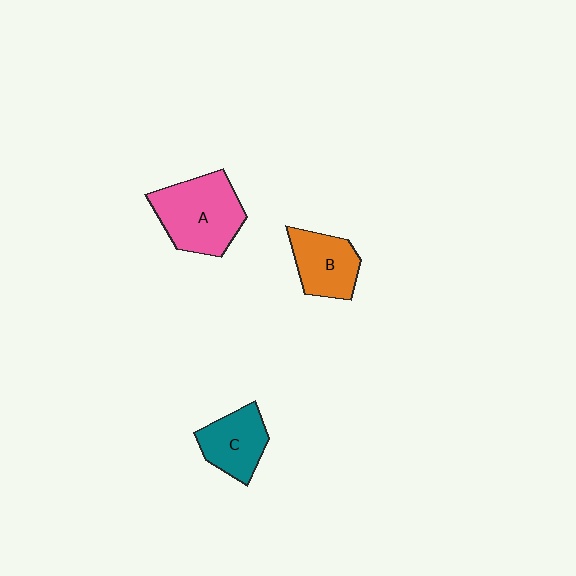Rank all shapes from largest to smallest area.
From largest to smallest: A (pink), B (orange), C (teal).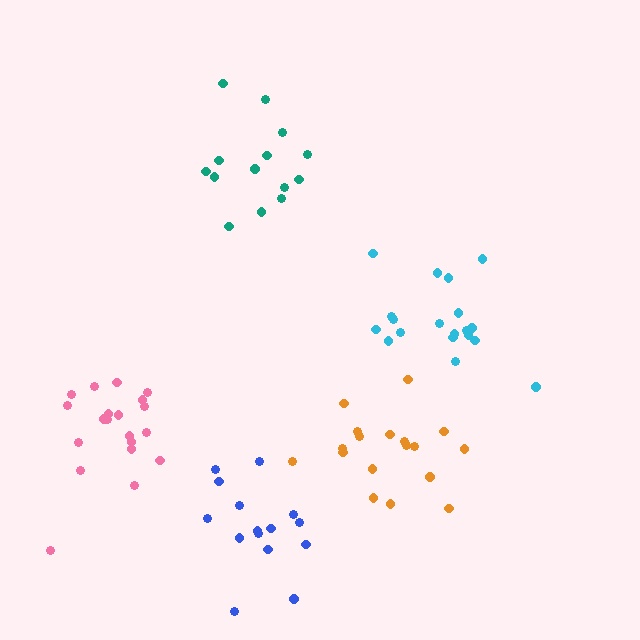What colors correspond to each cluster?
The clusters are colored: teal, blue, orange, cyan, pink.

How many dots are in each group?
Group 1: 14 dots, Group 2: 15 dots, Group 3: 18 dots, Group 4: 19 dots, Group 5: 20 dots (86 total).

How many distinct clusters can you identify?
There are 5 distinct clusters.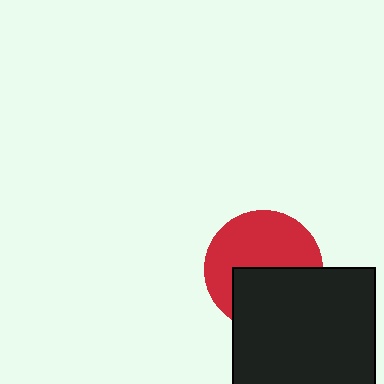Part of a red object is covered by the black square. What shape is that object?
It is a circle.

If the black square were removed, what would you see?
You would see the complete red circle.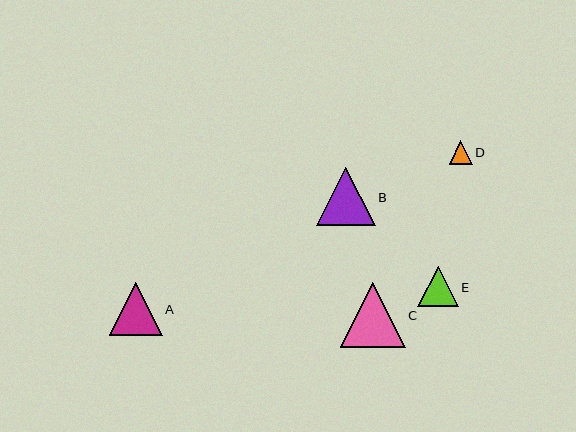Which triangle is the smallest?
Triangle D is the smallest with a size of approximately 23 pixels.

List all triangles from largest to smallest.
From largest to smallest: C, B, A, E, D.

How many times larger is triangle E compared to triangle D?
Triangle E is approximately 1.7 times the size of triangle D.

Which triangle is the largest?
Triangle C is the largest with a size of approximately 65 pixels.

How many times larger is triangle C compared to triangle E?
Triangle C is approximately 1.6 times the size of triangle E.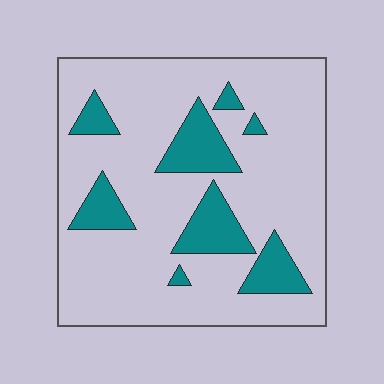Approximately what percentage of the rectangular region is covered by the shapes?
Approximately 20%.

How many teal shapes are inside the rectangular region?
8.